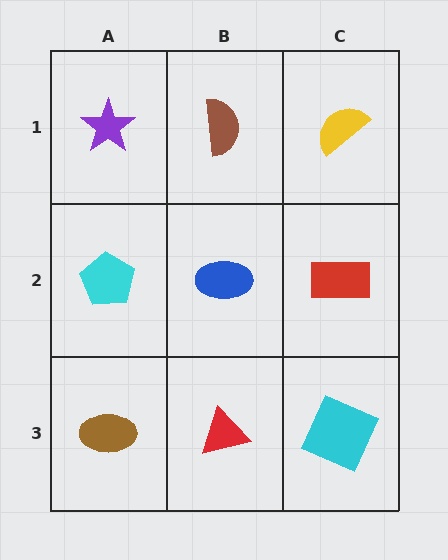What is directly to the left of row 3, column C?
A red triangle.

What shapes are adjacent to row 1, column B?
A blue ellipse (row 2, column B), a purple star (row 1, column A), a yellow semicircle (row 1, column C).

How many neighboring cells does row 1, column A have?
2.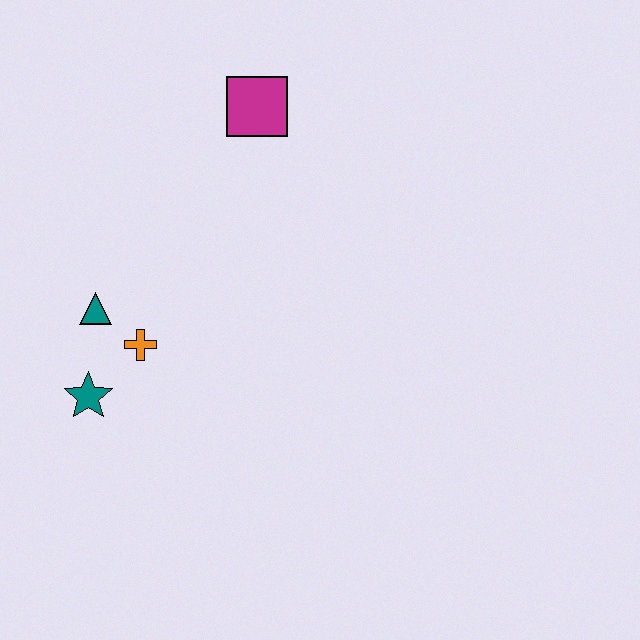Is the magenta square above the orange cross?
Yes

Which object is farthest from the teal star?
The magenta square is farthest from the teal star.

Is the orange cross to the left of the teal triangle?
No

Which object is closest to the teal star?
The orange cross is closest to the teal star.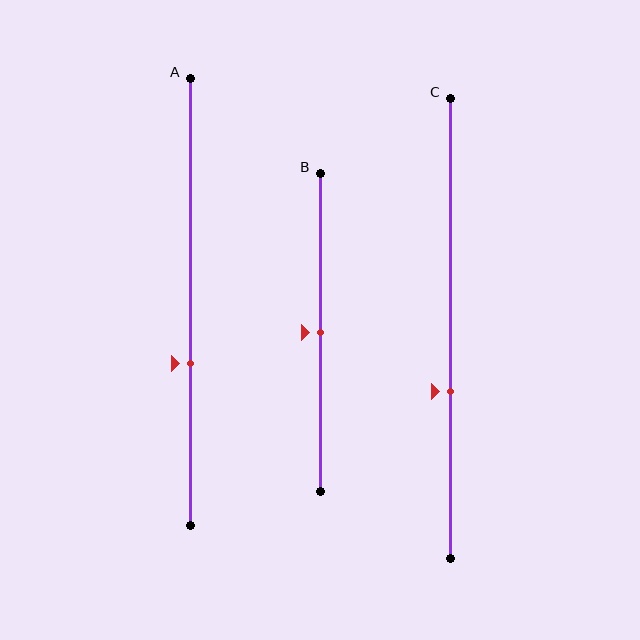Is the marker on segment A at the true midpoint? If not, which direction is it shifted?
No, the marker on segment A is shifted downward by about 14% of the segment length.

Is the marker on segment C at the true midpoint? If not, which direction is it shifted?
No, the marker on segment C is shifted downward by about 14% of the segment length.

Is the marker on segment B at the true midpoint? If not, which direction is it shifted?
Yes, the marker on segment B is at the true midpoint.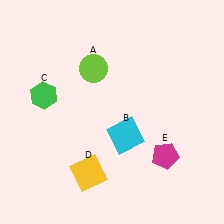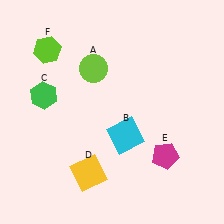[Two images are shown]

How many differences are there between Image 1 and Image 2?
There is 1 difference between the two images.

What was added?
A lime hexagon (F) was added in Image 2.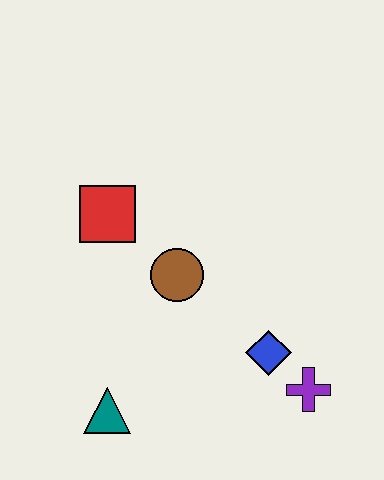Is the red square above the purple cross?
Yes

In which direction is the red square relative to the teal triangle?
The red square is above the teal triangle.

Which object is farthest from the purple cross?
The red square is farthest from the purple cross.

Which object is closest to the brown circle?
The red square is closest to the brown circle.